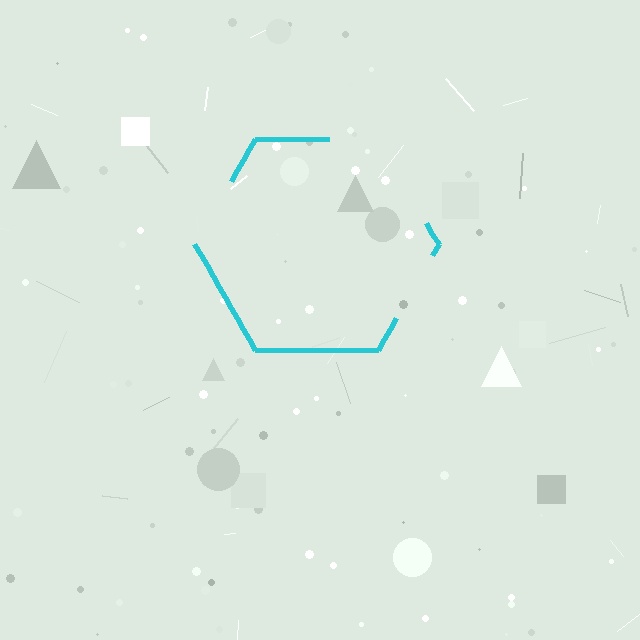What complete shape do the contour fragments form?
The contour fragments form a hexagon.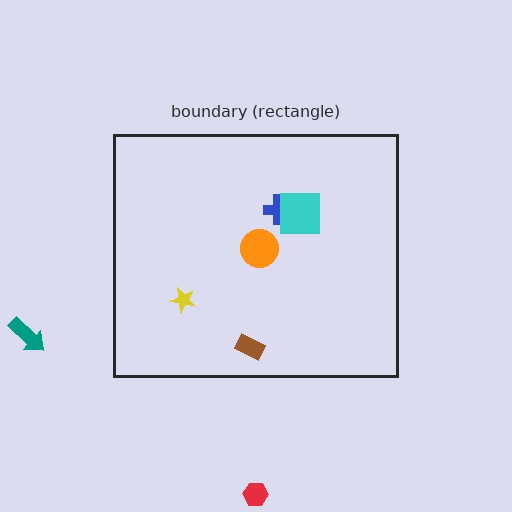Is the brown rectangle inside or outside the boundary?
Inside.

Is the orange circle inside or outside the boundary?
Inside.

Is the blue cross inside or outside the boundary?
Inside.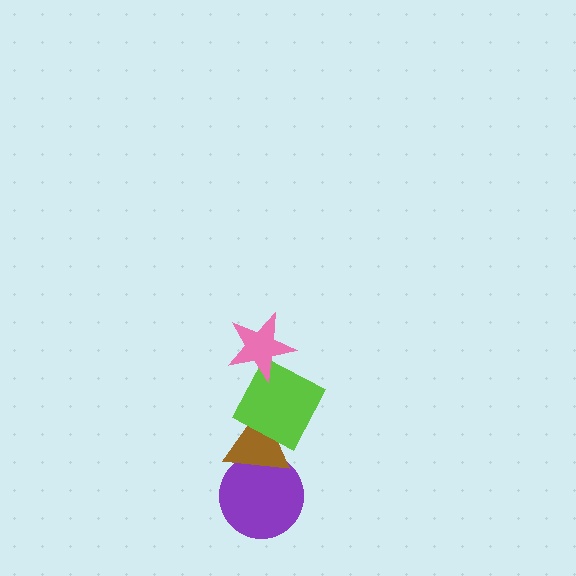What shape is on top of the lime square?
The pink star is on top of the lime square.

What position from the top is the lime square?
The lime square is 2nd from the top.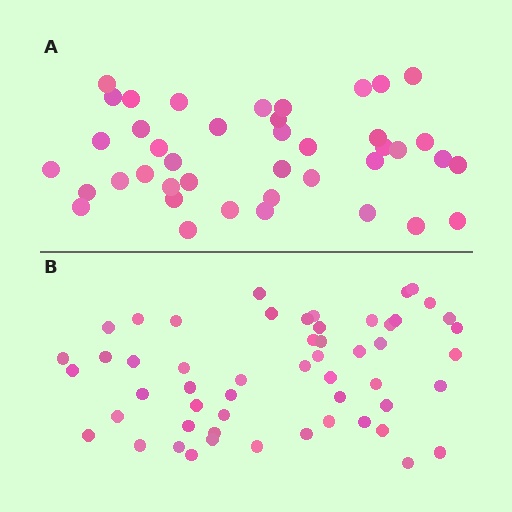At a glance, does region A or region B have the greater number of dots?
Region B (the bottom region) has more dots.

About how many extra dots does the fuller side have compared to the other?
Region B has approximately 15 more dots than region A.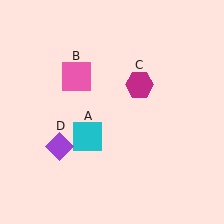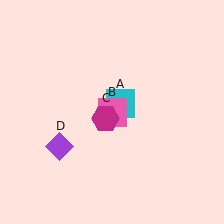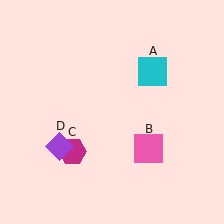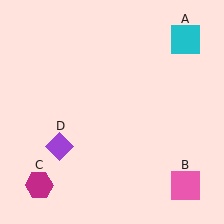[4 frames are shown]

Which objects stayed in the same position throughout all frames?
Purple diamond (object D) remained stationary.